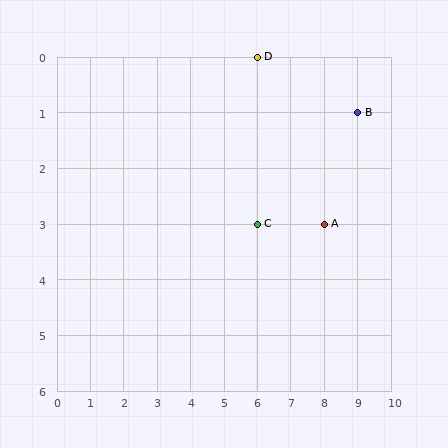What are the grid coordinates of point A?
Point A is at grid coordinates (8, 3).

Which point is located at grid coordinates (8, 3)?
Point A is at (8, 3).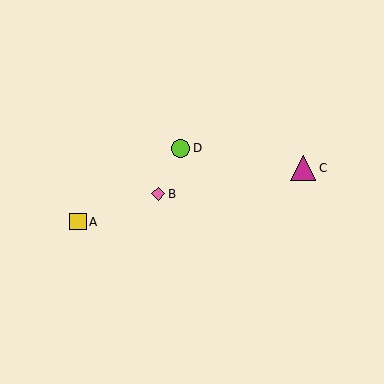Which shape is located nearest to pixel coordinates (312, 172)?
The magenta triangle (labeled C) at (303, 168) is nearest to that location.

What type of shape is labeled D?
Shape D is a lime circle.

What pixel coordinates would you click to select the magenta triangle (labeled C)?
Click at (303, 168) to select the magenta triangle C.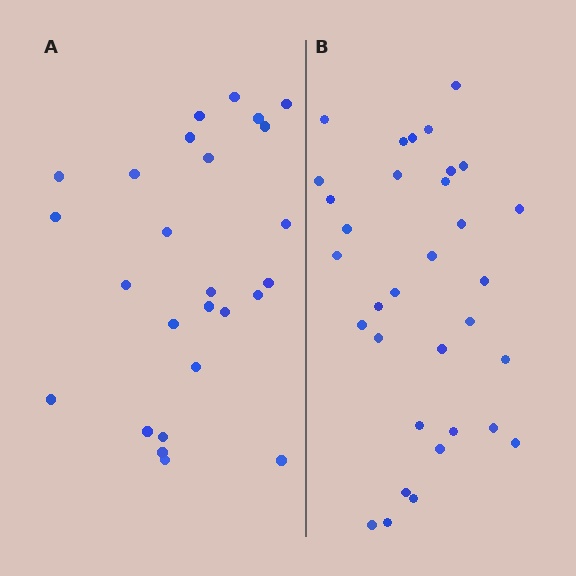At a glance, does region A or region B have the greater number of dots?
Region B (the right region) has more dots.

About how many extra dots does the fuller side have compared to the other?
Region B has roughly 8 or so more dots than region A.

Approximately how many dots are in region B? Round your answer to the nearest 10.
About 30 dots. (The exact count is 33, which rounds to 30.)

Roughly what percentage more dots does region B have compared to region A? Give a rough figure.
About 25% more.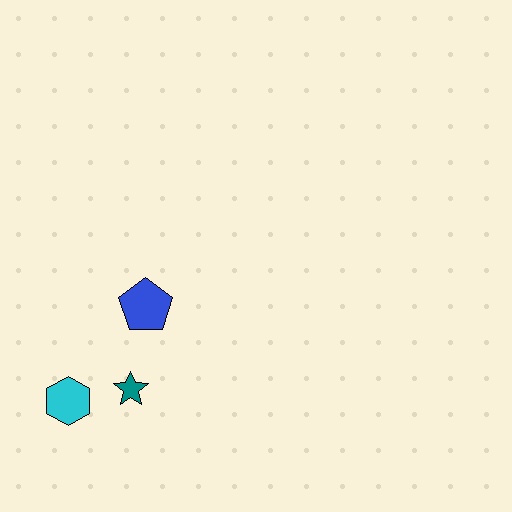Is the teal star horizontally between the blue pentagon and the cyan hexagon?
Yes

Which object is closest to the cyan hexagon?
The teal star is closest to the cyan hexagon.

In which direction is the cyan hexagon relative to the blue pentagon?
The cyan hexagon is below the blue pentagon.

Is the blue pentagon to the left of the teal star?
No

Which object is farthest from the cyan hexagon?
The blue pentagon is farthest from the cyan hexagon.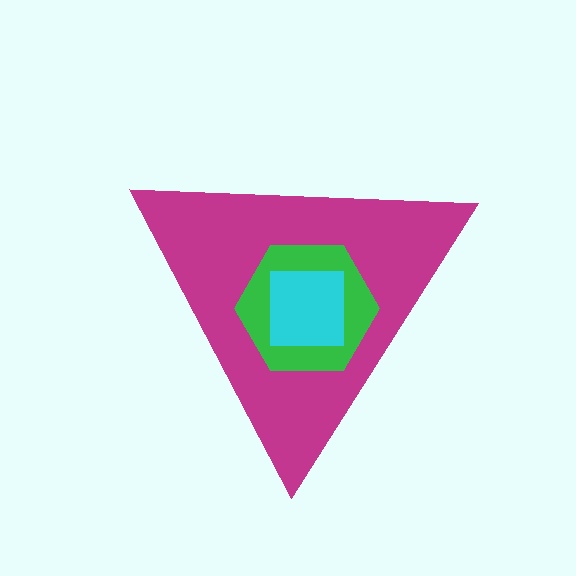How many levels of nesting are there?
3.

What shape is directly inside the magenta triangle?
The green hexagon.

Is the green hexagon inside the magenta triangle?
Yes.